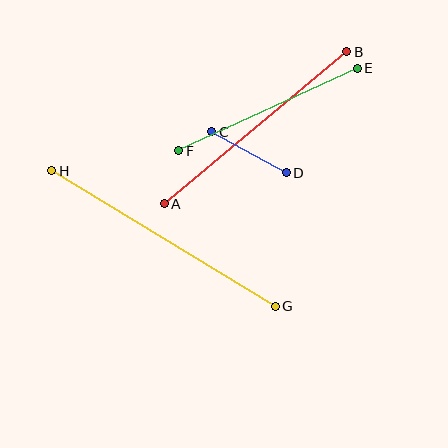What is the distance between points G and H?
The distance is approximately 261 pixels.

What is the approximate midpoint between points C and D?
The midpoint is at approximately (249, 152) pixels.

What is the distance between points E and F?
The distance is approximately 197 pixels.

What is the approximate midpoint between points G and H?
The midpoint is at approximately (164, 238) pixels.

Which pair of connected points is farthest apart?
Points G and H are farthest apart.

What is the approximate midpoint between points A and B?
The midpoint is at approximately (256, 128) pixels.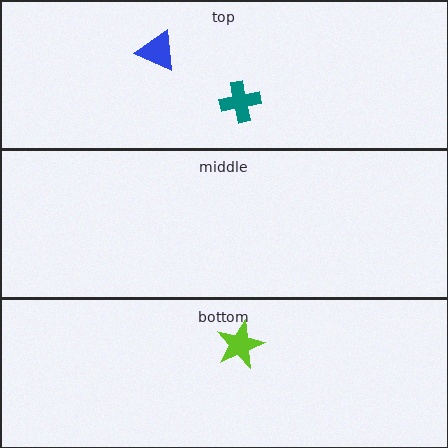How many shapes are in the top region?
2.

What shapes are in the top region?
The teal cross, the blue triangle.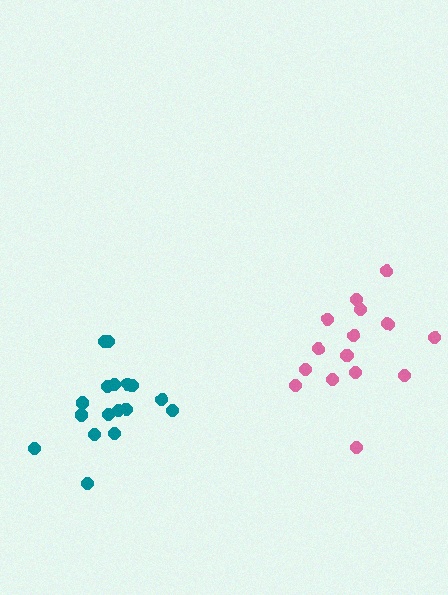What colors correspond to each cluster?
The clusters are colored: teal, pink.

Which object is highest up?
The pink cluster is topmost.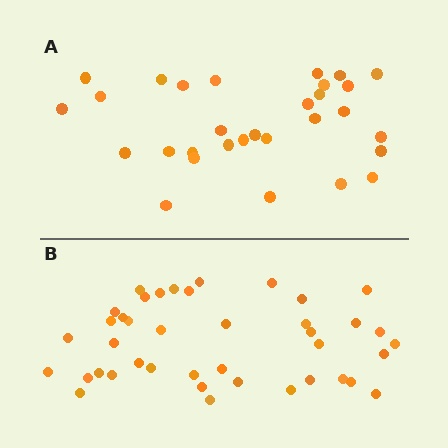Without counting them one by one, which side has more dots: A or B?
Region B (the bottom region) has more dots.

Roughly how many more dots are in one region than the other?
Region B has roughly 12 or so more dots than region A.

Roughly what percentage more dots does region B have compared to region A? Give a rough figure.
About 35% more.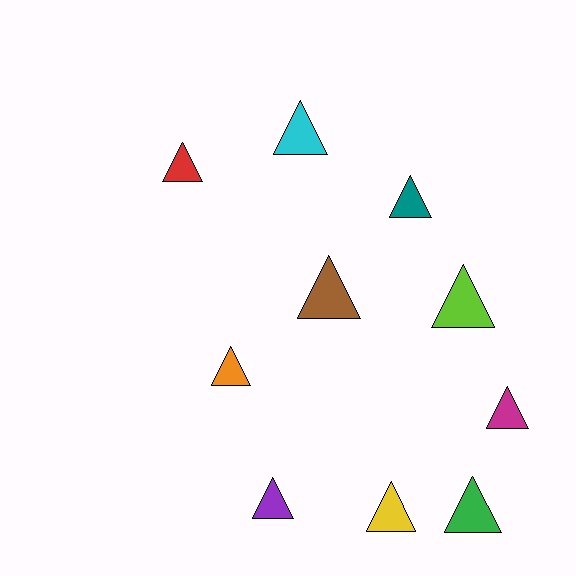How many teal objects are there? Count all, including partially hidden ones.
There is 1 teal object.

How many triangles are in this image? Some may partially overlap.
There are 10 triangles.